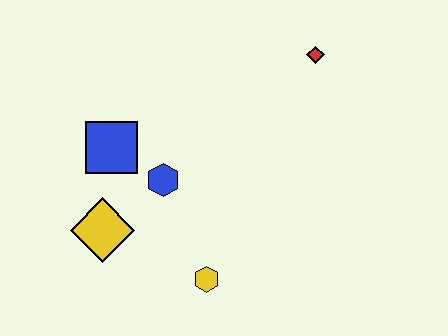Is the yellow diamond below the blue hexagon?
Yes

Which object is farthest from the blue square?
The red diamond is farthest from the blue square.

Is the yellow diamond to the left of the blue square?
Yes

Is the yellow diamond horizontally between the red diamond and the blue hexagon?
No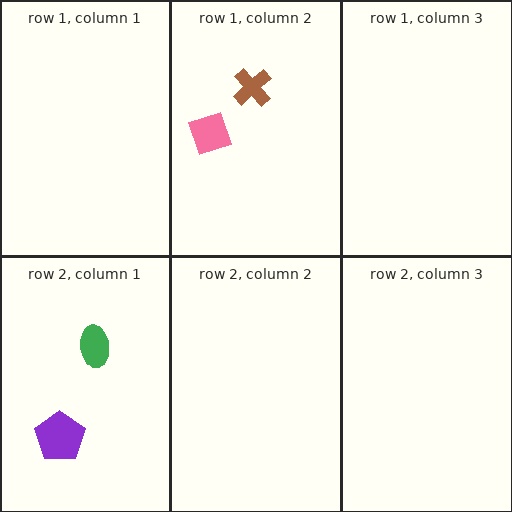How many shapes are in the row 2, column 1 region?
2.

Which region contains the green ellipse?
The row 2, column 1 region.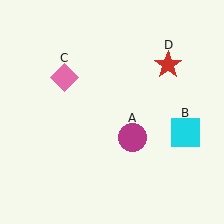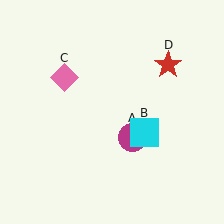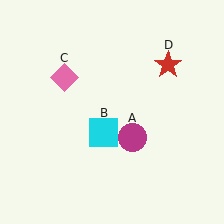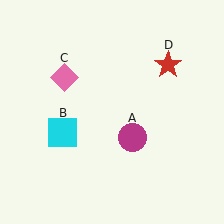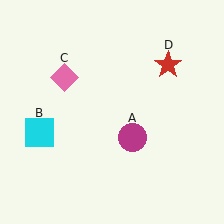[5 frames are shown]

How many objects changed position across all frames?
1 object changed position: cyan square (object B).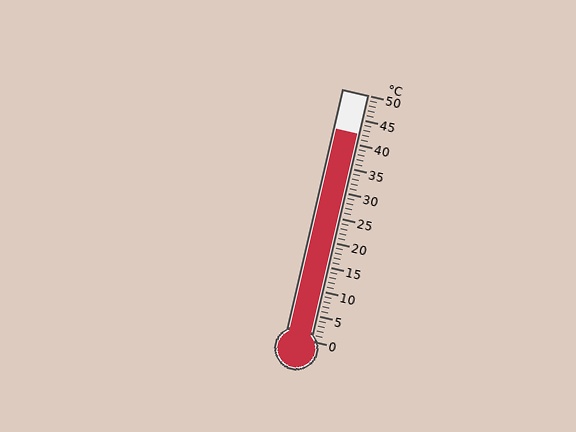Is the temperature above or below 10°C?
The temperature is above 10°C.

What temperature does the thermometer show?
The thermometer shows approximately 42°C.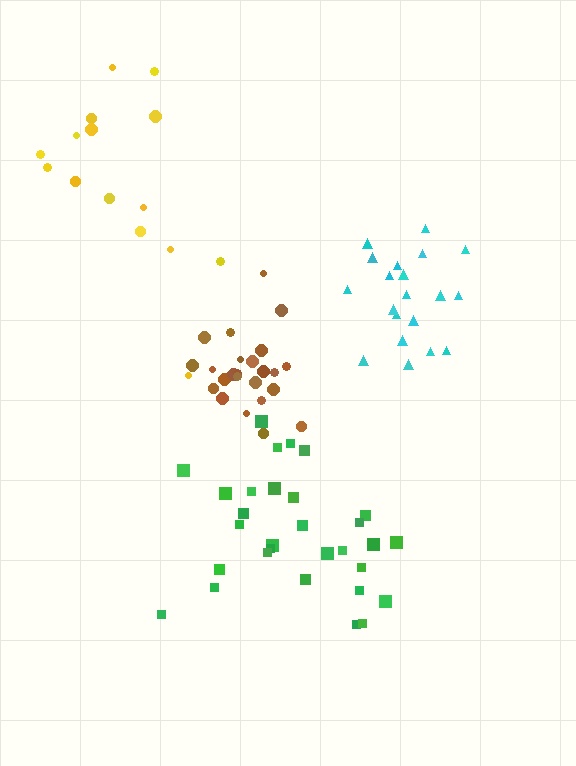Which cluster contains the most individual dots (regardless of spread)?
Green (30).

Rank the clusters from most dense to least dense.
brown, cyan, green, yellow.